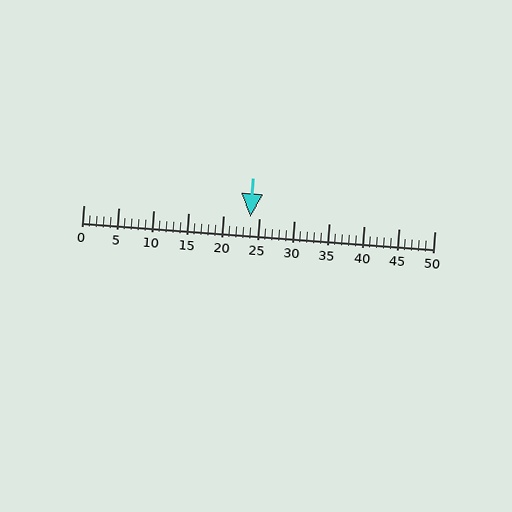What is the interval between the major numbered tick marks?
The major tick marks are spaced 5 units apart.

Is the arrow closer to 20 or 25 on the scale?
The arrow is closer to 25.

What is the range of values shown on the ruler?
The ruler shows values from 0 to 50.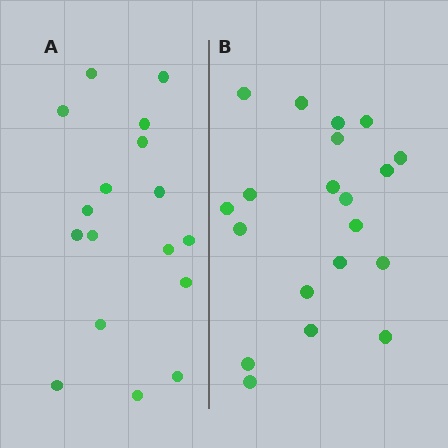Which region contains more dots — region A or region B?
Region B (the right region) has more dots.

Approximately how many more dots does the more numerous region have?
Region B has just a few more — roughly 2 or 3 more dots than region A.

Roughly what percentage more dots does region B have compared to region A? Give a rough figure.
About 20% more.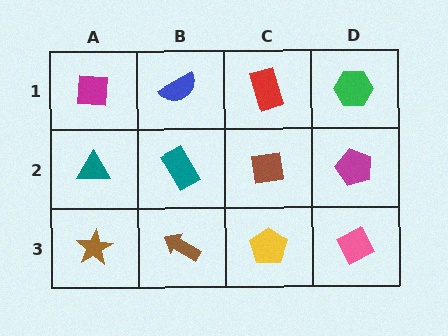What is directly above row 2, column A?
A magenta square.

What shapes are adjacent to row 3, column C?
A brown square (row 2, column C), a brown arrow (row 3, column B), a pink diamond (row 3, column D).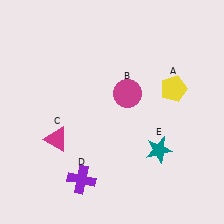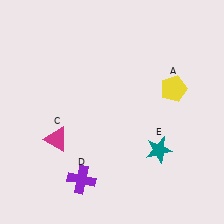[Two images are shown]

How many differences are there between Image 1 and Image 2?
There is 1 difference between the two images.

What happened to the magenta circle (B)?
The magenta circle (B) was removed in Image 2. It was in the top-right area of Image 1.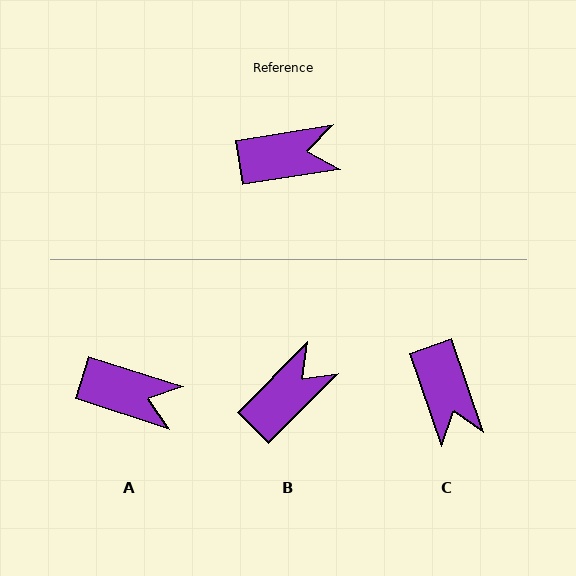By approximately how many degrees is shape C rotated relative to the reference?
Approximately 80 degrees clockwise.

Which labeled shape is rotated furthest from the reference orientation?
C, about 80 degrees away.